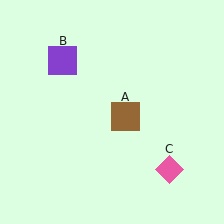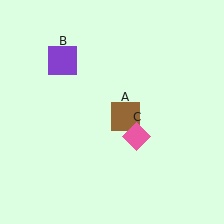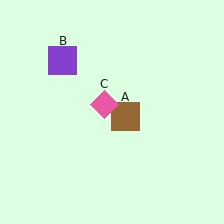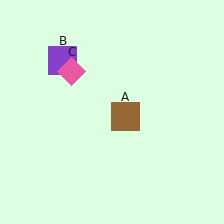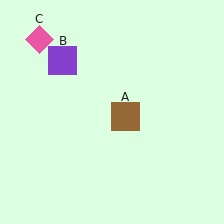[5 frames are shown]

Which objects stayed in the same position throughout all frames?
Brown square (object A) and purple square (object B) remained stationary.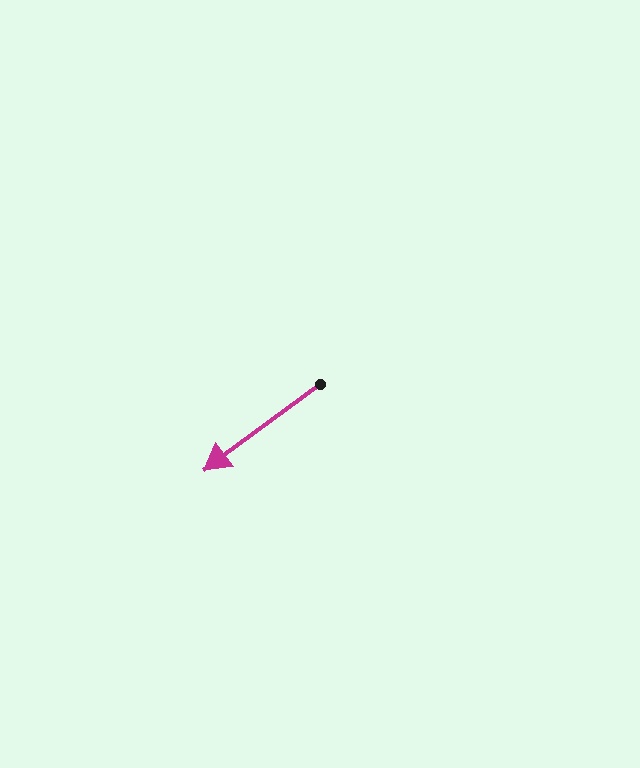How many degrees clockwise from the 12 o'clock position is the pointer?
Approximately 234 degrees.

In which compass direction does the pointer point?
Southwest.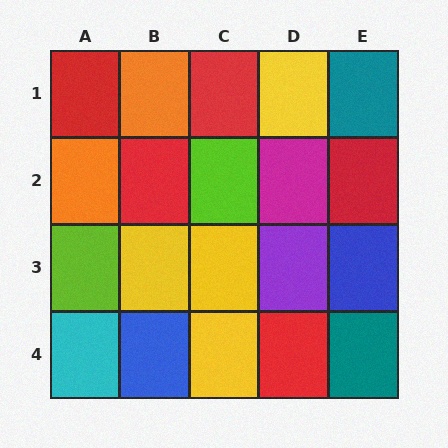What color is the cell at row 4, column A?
Cyan.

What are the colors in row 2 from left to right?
Orange, red, lime, magenta, red.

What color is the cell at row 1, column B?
Orange.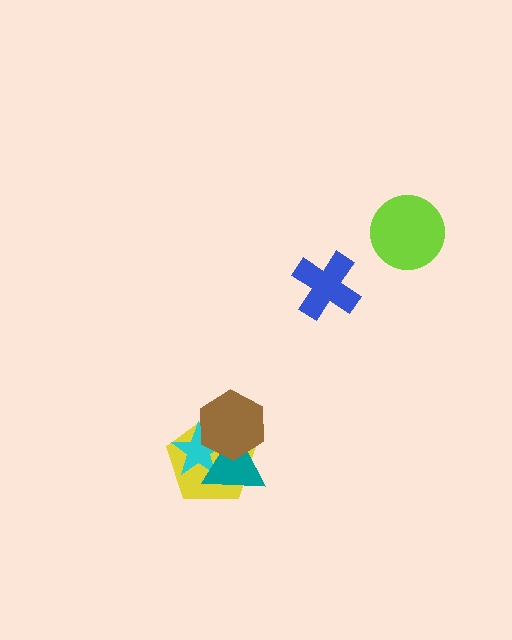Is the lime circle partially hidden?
No, no other shape covers it.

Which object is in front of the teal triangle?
The brown hexagon is in front of the teal triangle.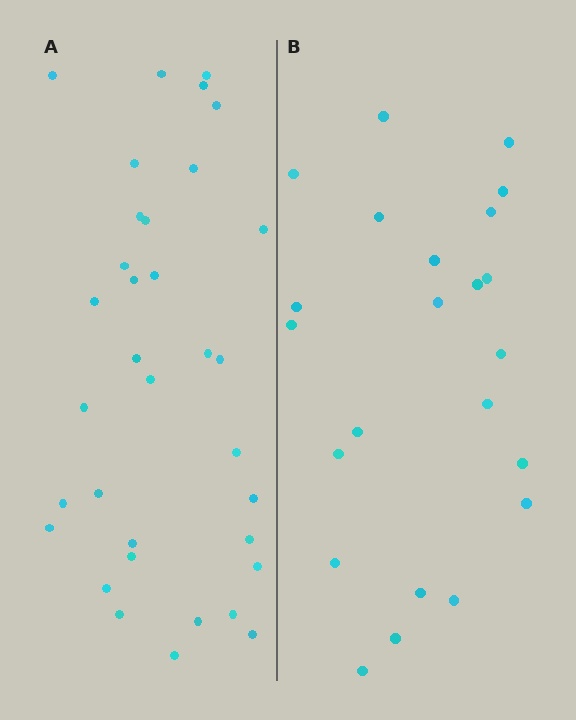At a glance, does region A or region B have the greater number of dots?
Region A (the left region) has more dots.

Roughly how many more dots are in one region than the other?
Region A has roughly 12 or so more dots than region B.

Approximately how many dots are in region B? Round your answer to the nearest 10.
About 20 dots. (The exact count is 23, which rounds to 20.)